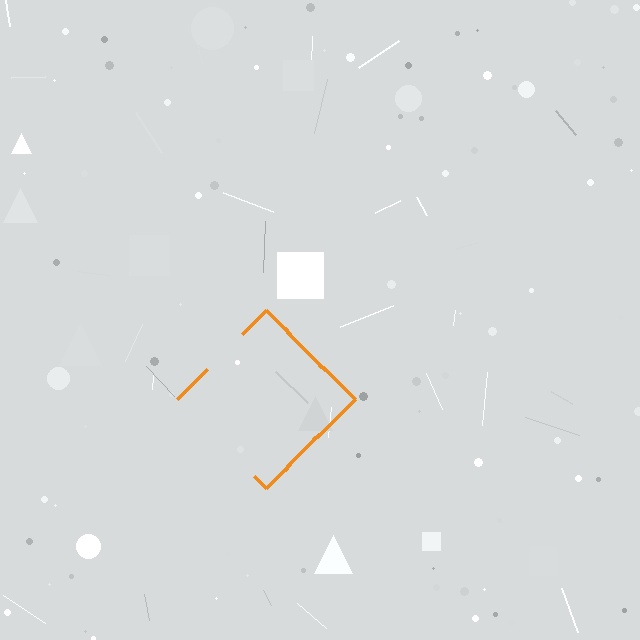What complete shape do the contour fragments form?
The contour fragments form a diamond.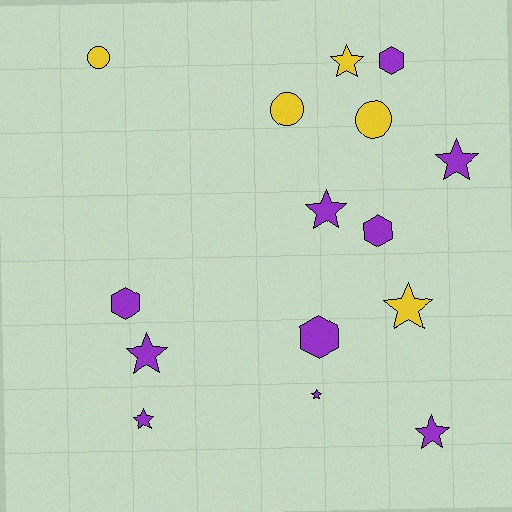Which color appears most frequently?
Purple, with 10 objects.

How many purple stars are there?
There are 6 purple stars.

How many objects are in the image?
There are 15 objects.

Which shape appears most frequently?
Star, with 8 objects.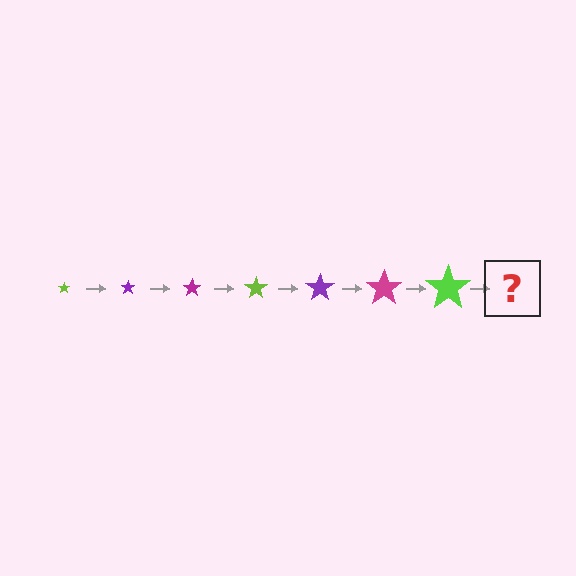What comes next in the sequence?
The next element should be a purple star, larger than the previous one.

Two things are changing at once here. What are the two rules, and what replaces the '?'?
The two rules are that the star grows larger each step and the color cycles through lime, purple, and magenta. The '?' should be a purple star, larger than the previous one.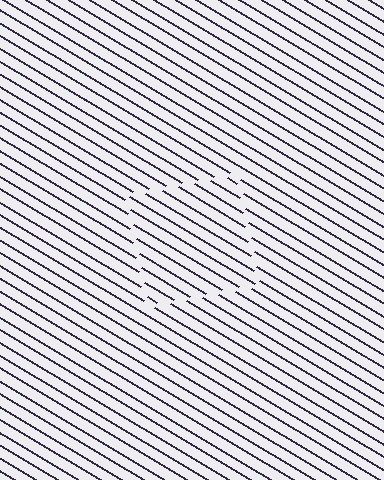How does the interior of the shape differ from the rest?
The interior of the shape contains the same grating, shifted by half a period — the contour is defined by the phase discontinuity where line-ends from the inner and outer gratings abut.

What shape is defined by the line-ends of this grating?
An illusory square. The interior of the shape contains the same grating, shifted by half a period — the contour is defined by the phase discontinuity where line-ends from the inner and outer gratings abut.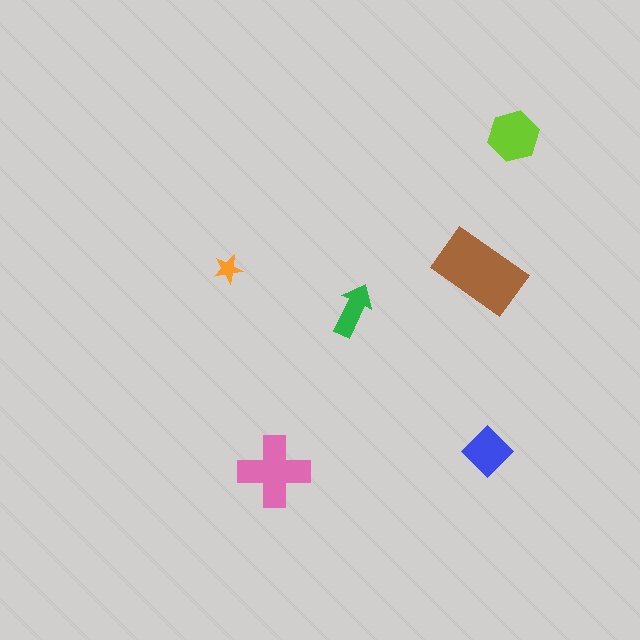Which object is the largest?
The brown rectangle.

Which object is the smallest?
The orange star.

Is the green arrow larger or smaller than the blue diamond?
Smaller.